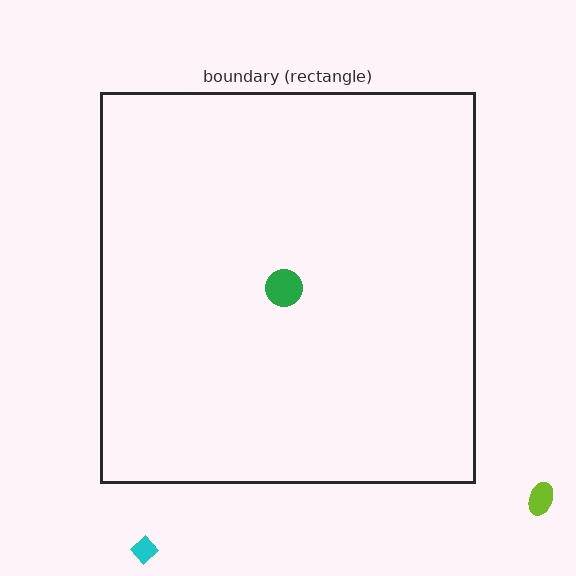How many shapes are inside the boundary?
1 inside, 2 outside.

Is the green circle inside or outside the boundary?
Inside.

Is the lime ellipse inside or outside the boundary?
Outside.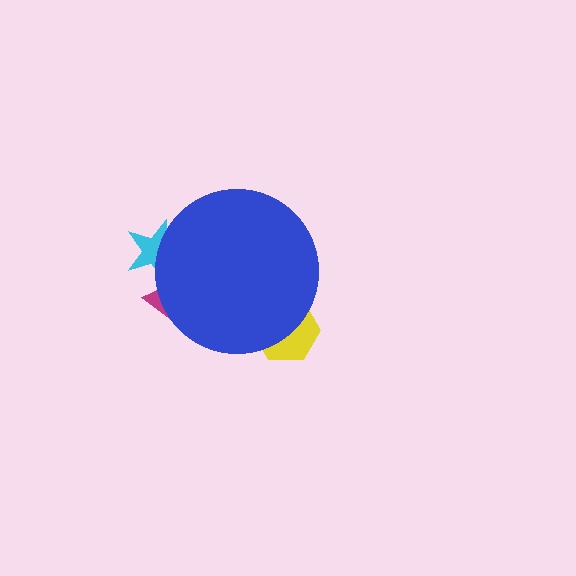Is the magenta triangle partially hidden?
Yes, the magenta triangle is partially hidden behind the blue circle.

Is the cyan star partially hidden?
Yes, the cyan star is partially hidden behind the blue circle.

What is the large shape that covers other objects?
A blue circle.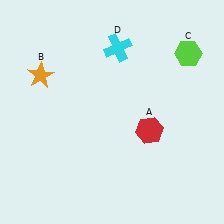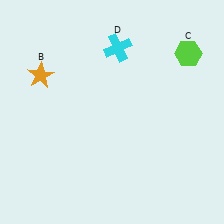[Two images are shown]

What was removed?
The red hexagon (A) was removed in Image 2.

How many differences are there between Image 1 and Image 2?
There is 1 difference between the two images.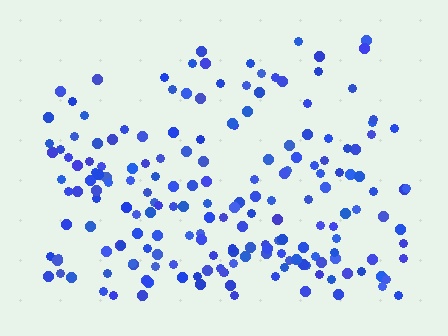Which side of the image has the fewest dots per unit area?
The top.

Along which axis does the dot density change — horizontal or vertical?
Vertical.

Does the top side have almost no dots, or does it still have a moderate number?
Still a moderate number, just noticeably fewer than the bottom.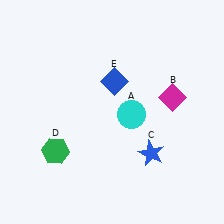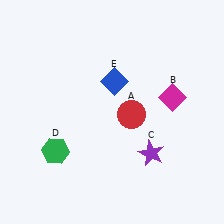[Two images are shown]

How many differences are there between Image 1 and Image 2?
There are 2 differences between the two images.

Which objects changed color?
A changed from cyan to red. C changed from blue to purple.